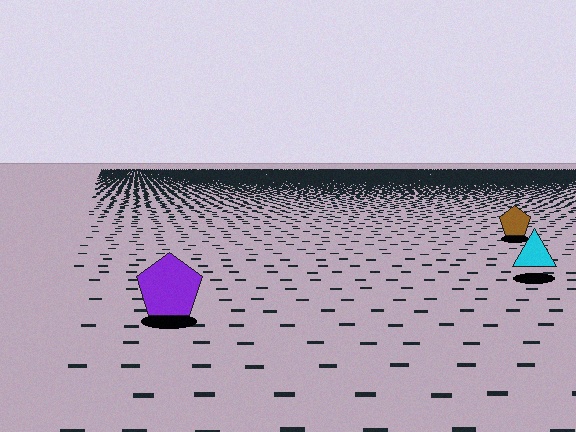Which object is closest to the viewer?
The purple pentagon is closest. The texture marks near it are larger and more spread out.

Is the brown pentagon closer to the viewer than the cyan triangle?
No. The cyan triangle is closer — you can tell from the texture gradient: the ground texture is coarser near it.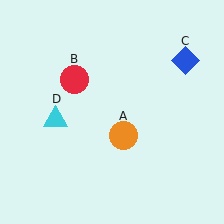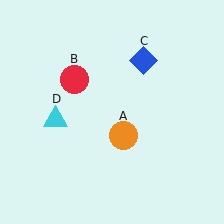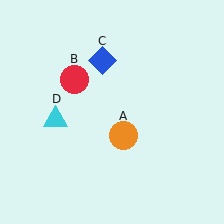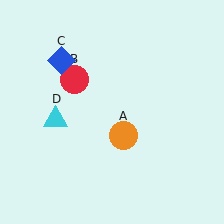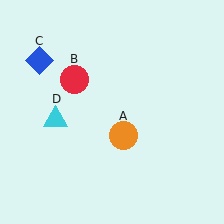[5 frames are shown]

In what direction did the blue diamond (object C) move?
The blue diamond (object C) moved left.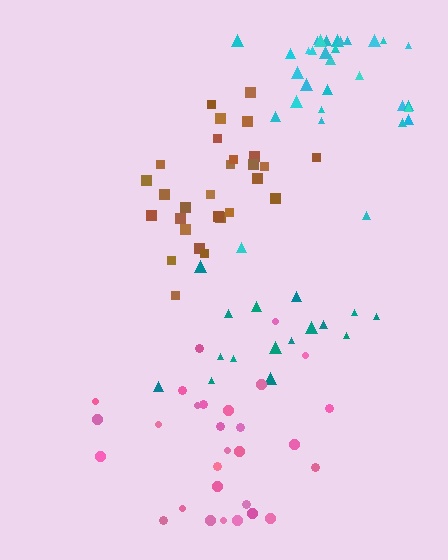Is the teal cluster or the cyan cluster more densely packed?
Cyan.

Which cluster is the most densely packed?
Brown.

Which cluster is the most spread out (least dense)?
Teal.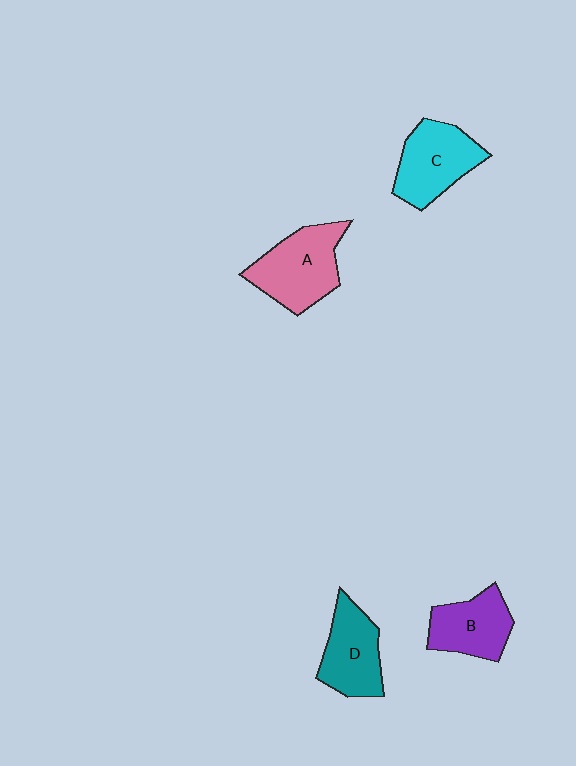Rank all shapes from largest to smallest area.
From largest to smallest: A (pink), C (cyan), D (teal), B (purple).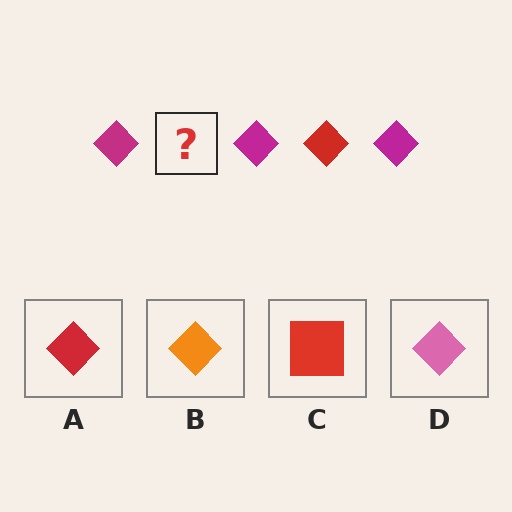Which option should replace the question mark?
Option A.